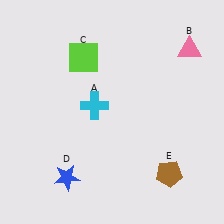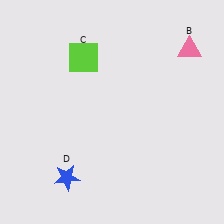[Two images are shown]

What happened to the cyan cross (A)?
The cyan cross (A) was removed in Image 2. It was in the top-left area of Image 1.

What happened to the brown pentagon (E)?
The brown pentagon (E) was removed in Image 2. It was in the bottom-right area of Image 1.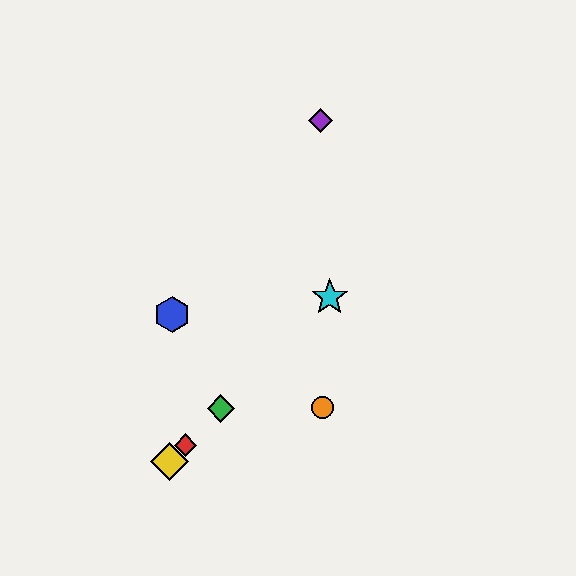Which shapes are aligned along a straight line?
The red diamond, the green diamond, the yellow diamond, the cyan star are aligned along a straight line.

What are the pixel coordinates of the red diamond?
The red diamond is at (185, 445).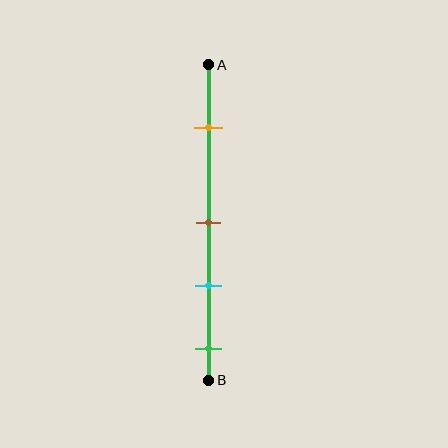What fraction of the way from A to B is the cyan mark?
The cyan mark is approximately 70% (0.7) of the way from A to B.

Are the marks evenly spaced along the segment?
No, the marks are not evenly spaced.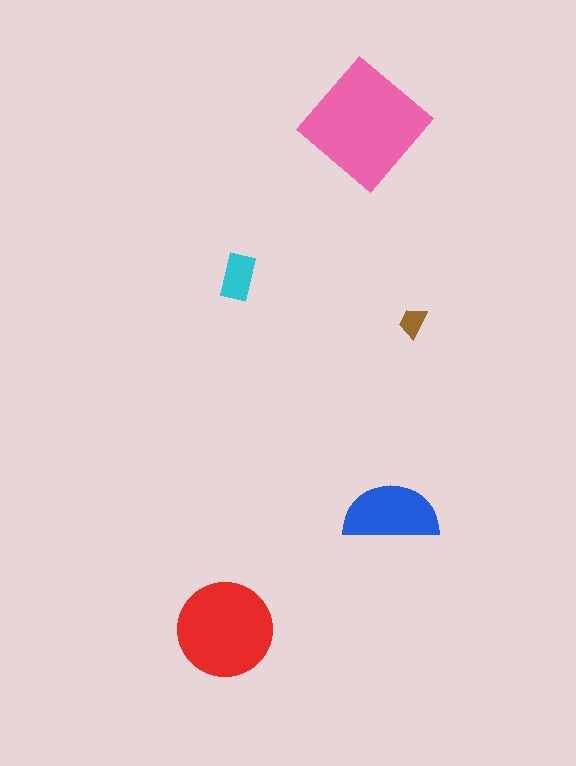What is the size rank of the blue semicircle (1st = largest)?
3rd.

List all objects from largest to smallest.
The pink diamond, the red circle, the blue semicircle, the cyan rectangle, the brown trapezoid.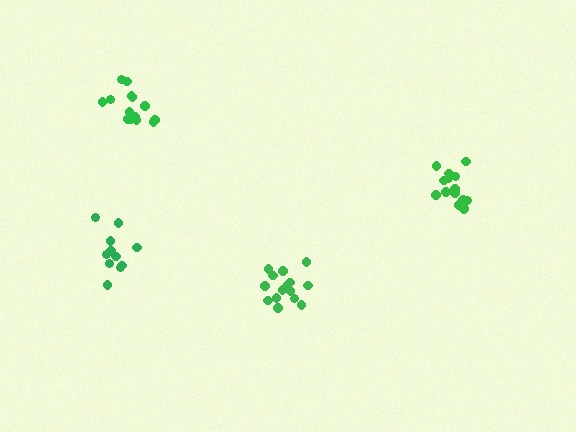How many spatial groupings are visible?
There are 4 spatial groupings.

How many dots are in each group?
Group 1: 15 dots, Group 2: 15 dots, Group 3: 15 dots, Group 4: 11 dots (56 total).